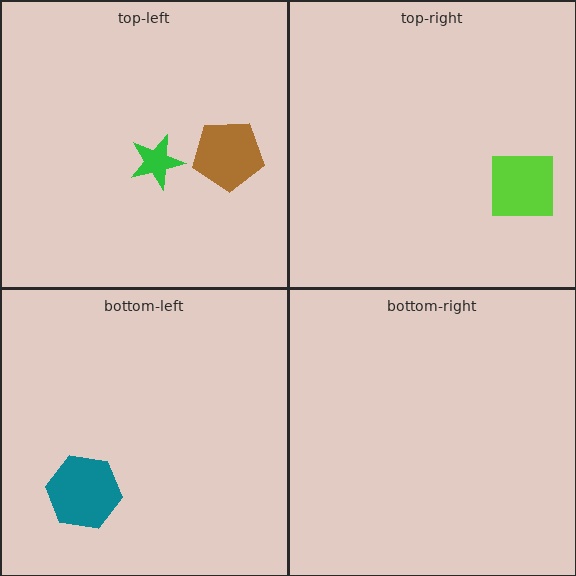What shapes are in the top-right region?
The lime square.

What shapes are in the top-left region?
The green star, the brown pentagon.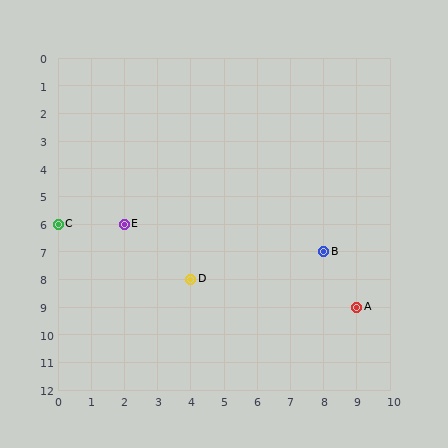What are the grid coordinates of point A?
Point A is at grid coordinates (9, 9).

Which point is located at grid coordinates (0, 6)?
Point C is at (0, 6).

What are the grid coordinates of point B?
Point B is at grid coordinates (8, 7).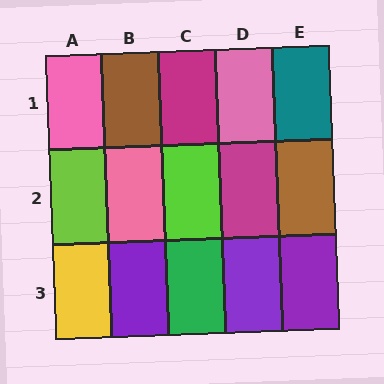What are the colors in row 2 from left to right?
Lime, pink, lime, magenta, brown.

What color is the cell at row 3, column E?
Purple.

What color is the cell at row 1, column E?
Teal.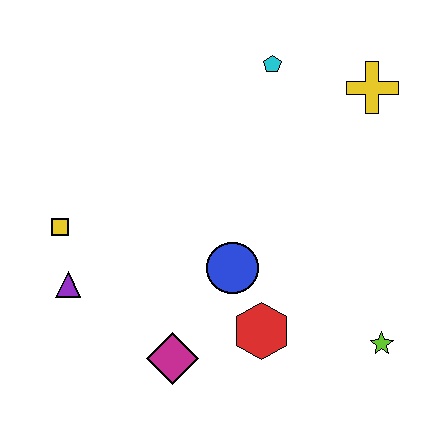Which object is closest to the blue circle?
The red hexagon is closest to the blue circle.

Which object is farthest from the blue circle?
The yellow cross is farthest from the blue circle.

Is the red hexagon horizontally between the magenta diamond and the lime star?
Yes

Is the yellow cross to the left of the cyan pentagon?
No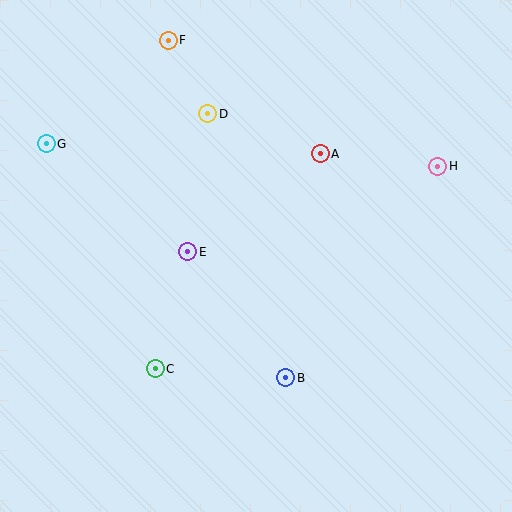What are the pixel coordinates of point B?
Point B is at (286, 378).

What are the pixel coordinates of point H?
Point H is at (438, 166).